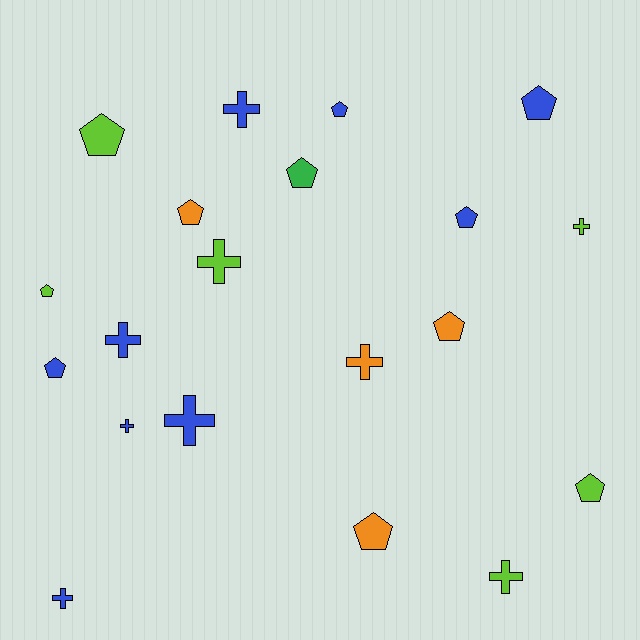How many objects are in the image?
There are 20 objects.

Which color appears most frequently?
Blue, with 9 objects.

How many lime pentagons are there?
There are 3 lime pentagons.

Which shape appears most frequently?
Pentagon, with 11 objects.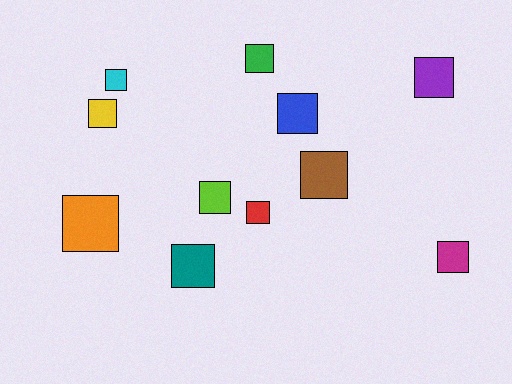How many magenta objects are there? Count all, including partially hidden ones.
There is 1 magenta object.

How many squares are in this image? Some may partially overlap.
There are 11 squares.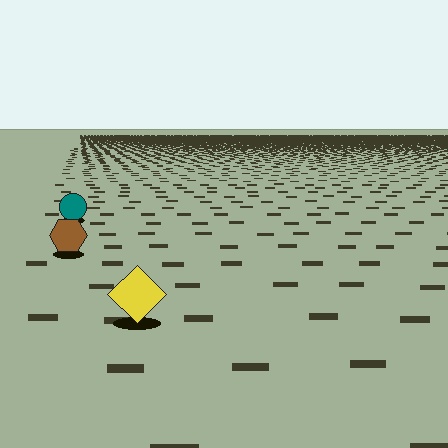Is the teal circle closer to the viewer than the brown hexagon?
No. The brown hexagon is closer — you can tell from the texture gradient: the ground texture is coarser near it.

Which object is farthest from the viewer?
The teal circle is farthest from the viewer. It appears smaller and the ground texture around it is denser.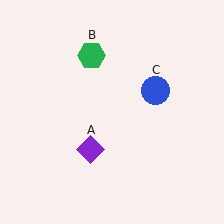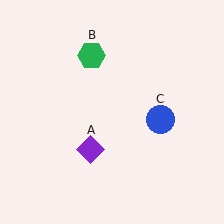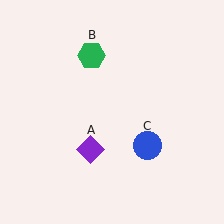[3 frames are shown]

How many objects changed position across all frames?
1 object changed position: blue circle (object C).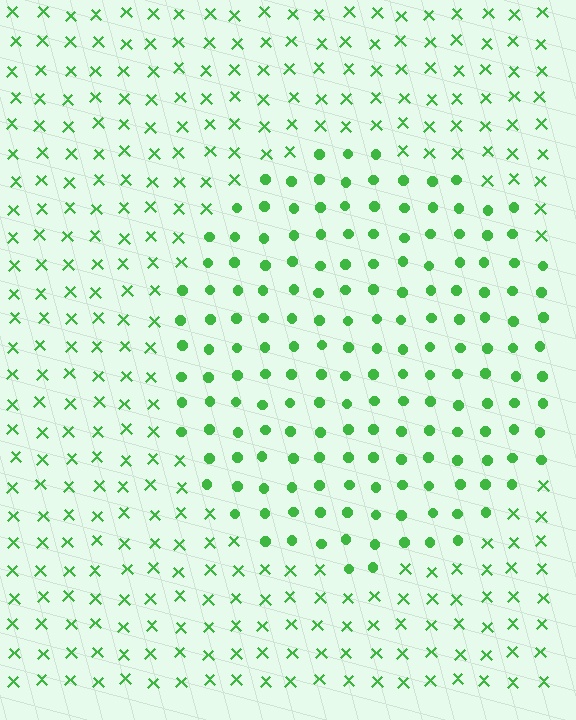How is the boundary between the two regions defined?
The boundary is defined by a change in element shape: circles inside vs. X marks outside. All elements share the same color and spacing.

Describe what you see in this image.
The image is filled with small green elements arranged in a uniform grid. A circle-shaped region contains circles, while the surrounding area contains X marks. The boundary is defined purely by the change in element shape.